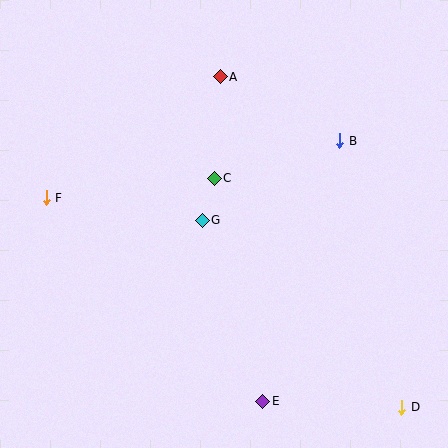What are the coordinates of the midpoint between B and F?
The midpoint between B and F is at (193, 169).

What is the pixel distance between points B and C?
The distance between B and C is 131 pixels.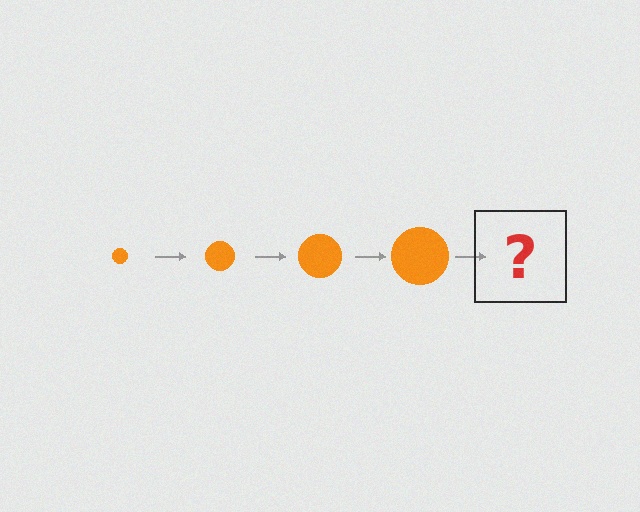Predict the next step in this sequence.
The next step is an orange circle, larger than the previous one.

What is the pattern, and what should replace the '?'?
The pattern is that the circle gets progressively larger each step. The '?' should be an orange circle, larger than the previous one.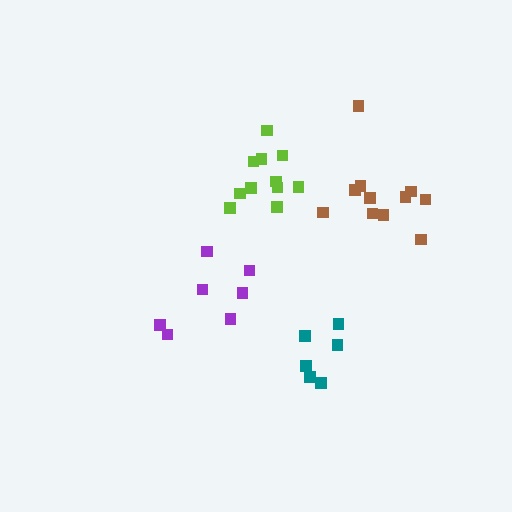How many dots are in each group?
Group 1: 11 dots, Group 2: 6 dots, Group 3: 11 dots, Group 4: 7 dots (35 total).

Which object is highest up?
The lime cluster is topmost.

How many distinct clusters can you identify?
There are 4 distinct clusters.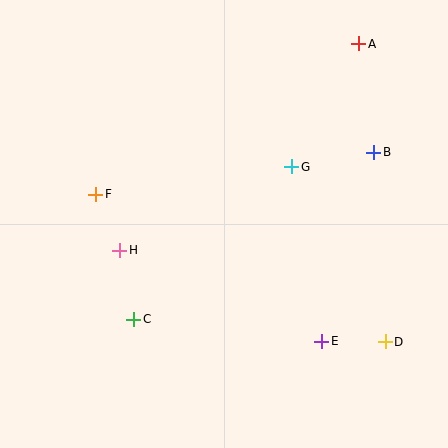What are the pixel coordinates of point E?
Point E is at (321, 341).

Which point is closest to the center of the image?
Point G at (292, 167) is closest to the center.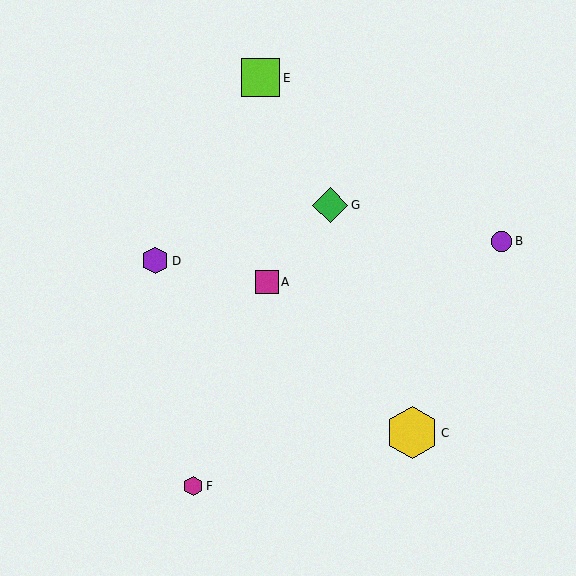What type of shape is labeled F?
Shape F is a magenta hexagon.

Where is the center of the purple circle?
The center of the purple circle is at (502, 241).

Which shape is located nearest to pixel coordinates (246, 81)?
The lime square (labeled E) at (261, 78) is nearest to that location.